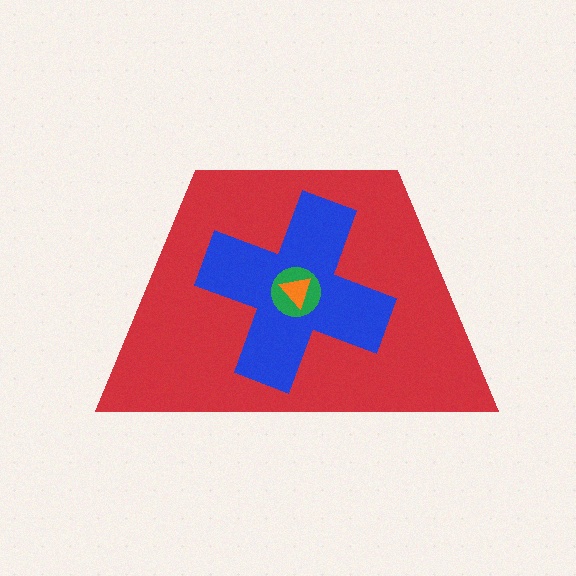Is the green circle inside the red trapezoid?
Yes.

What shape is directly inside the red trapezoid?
The blue cross.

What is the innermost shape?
The orange triangle.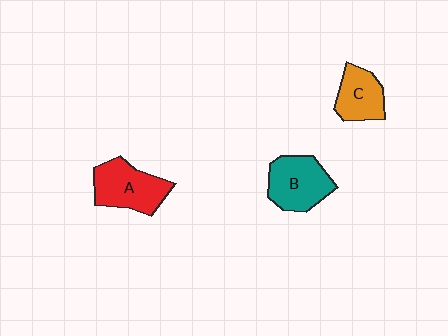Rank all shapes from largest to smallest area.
From largest to smallest: A (red), B (teal), C (orange).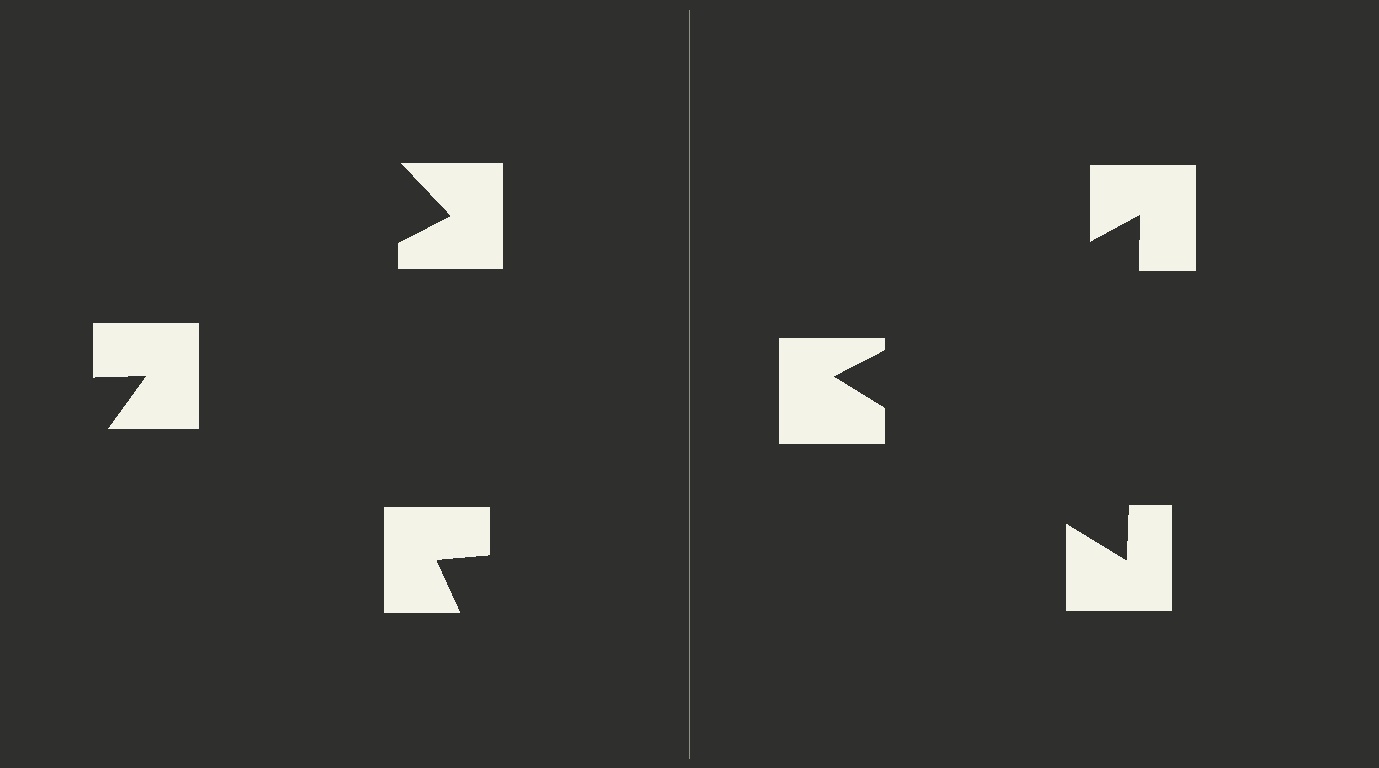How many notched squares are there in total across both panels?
6 — 3 on each side.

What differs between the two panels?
The notched squares are positioned identically on both sides; only the wedge orientations differ. On the right they align to a triangle; on the left they are misaligned.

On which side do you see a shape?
An illusory triangle appears on the right side. On the left side the wedge cuts are rotated, so no coherent shape forms.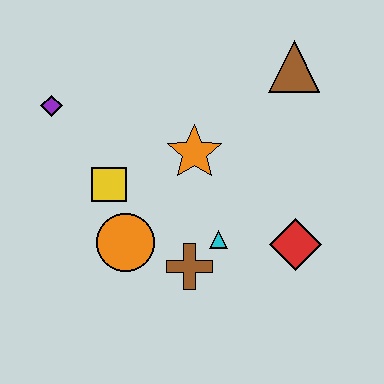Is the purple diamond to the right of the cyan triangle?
No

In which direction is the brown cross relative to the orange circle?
The brown cross is to the right of the orange circle.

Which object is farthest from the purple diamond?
The red diamond is farthest from the purple diamond.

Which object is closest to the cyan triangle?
The brown cross is closest to the cyan triangle.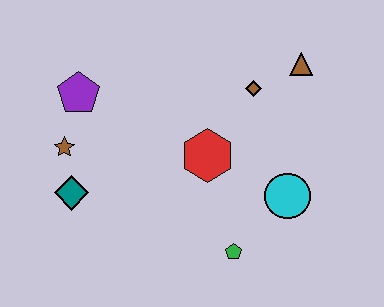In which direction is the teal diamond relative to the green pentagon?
The teal diamond is to the left of the green pentagon.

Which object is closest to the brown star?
The teal diamond is closest to the brown star.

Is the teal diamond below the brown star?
Yes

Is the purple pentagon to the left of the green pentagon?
Yes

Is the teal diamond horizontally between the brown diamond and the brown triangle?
No